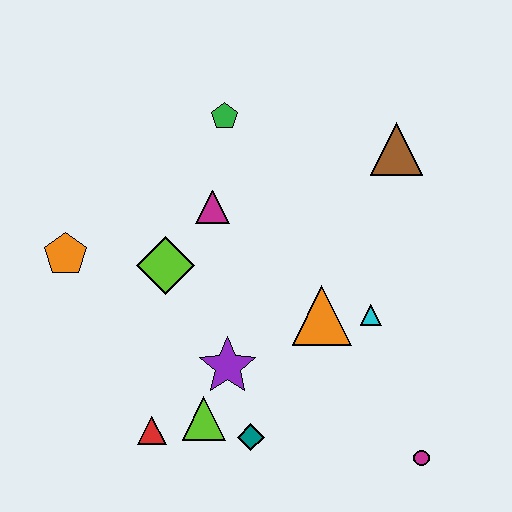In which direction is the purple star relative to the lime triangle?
The purple star is above the lime triangle.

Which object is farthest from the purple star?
The brown triangle is farthest from the purple star.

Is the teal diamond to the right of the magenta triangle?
Yes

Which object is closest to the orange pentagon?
The lime diamond is closest to the orange pentagon.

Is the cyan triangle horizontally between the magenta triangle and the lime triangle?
No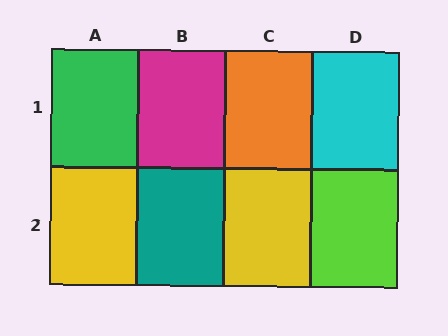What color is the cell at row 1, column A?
Green.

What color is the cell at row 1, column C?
Orange.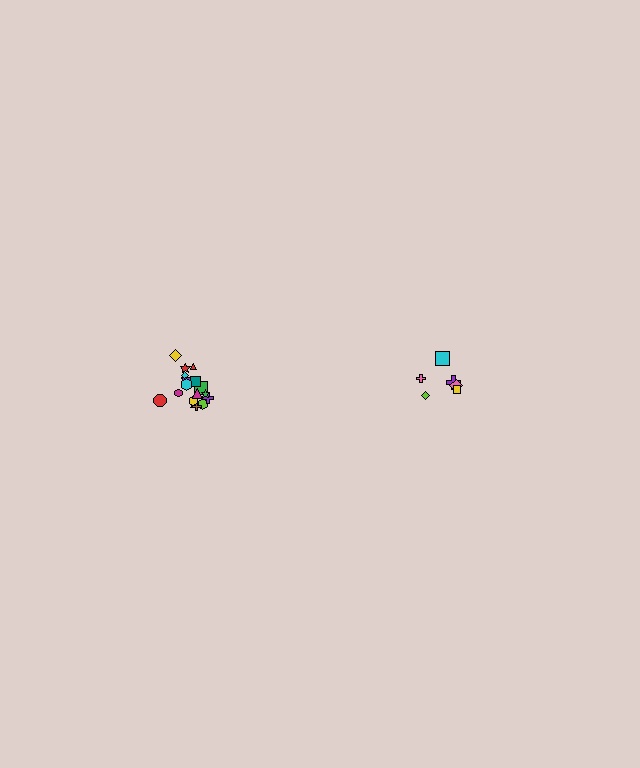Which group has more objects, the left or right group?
The left group.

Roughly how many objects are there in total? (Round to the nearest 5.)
Roughly 25 objects in total.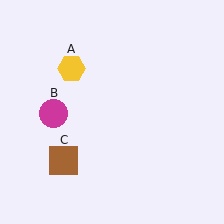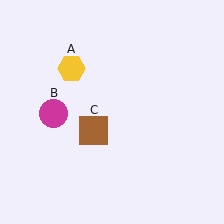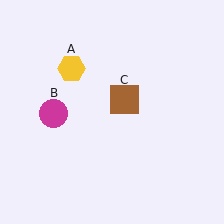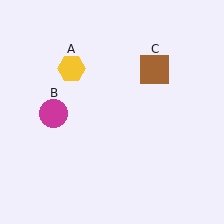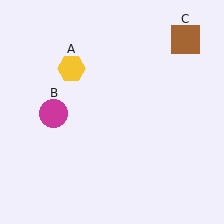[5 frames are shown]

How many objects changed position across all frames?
1 object changed position: brown square (object C).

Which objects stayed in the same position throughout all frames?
Yellow hexagon (object A) and magenta circle (object B) remained stationary.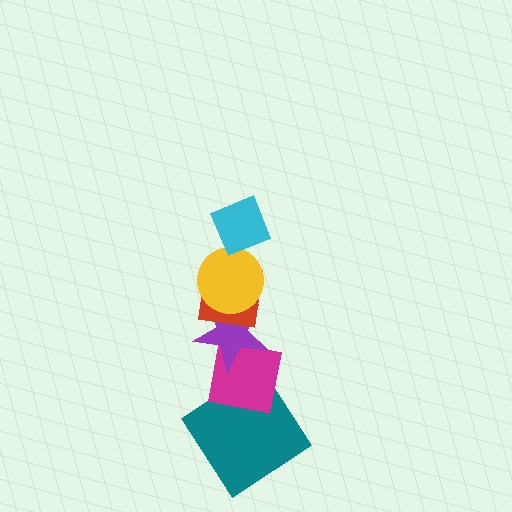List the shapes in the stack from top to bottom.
From top to bottom: the cyan diamond, the yellow circle, the red square, the purple star, the magenta square, the teal diamond.